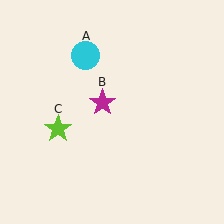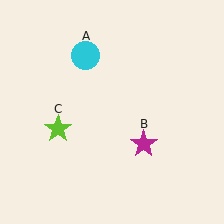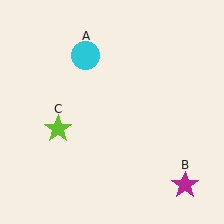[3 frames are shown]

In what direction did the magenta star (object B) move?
The magenta star (object B) moved down and to the right.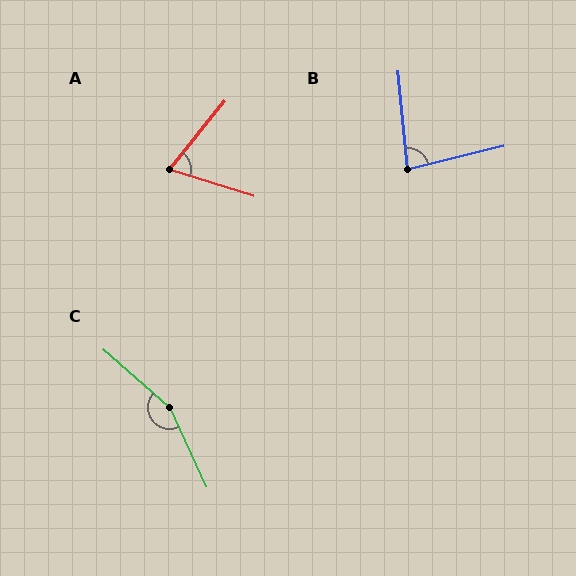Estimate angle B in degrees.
Approximately 82 degrees.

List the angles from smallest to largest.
A (68°), B (82°), C (156°).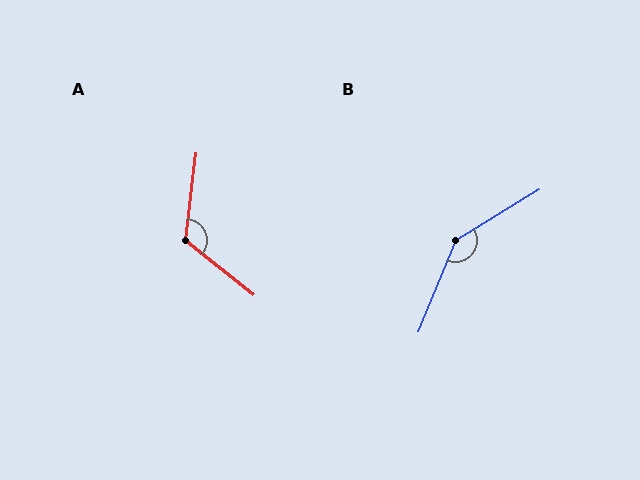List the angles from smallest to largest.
A (121°), B (144°).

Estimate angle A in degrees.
Approximately 121 degrees.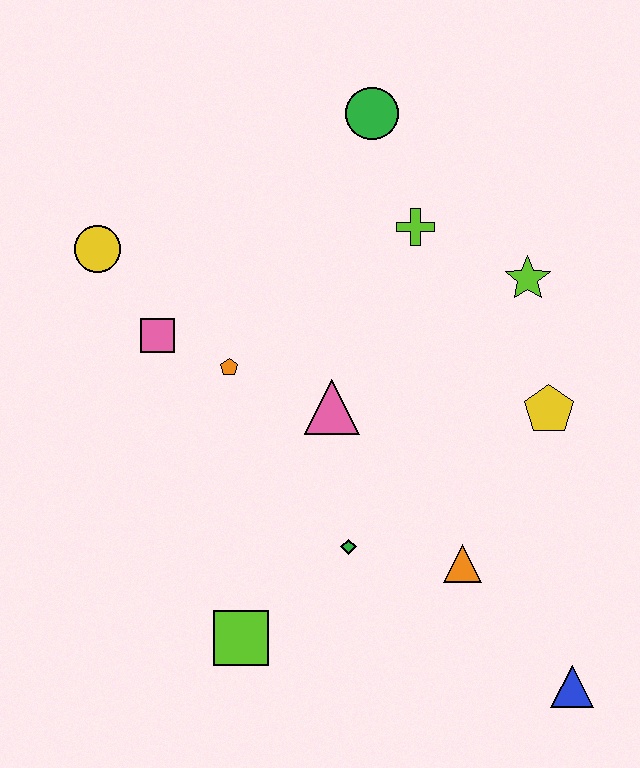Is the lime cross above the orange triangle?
Yes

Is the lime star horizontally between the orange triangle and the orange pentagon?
No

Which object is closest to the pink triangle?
The orange pentagon is closest to the pink triangle.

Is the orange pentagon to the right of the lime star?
No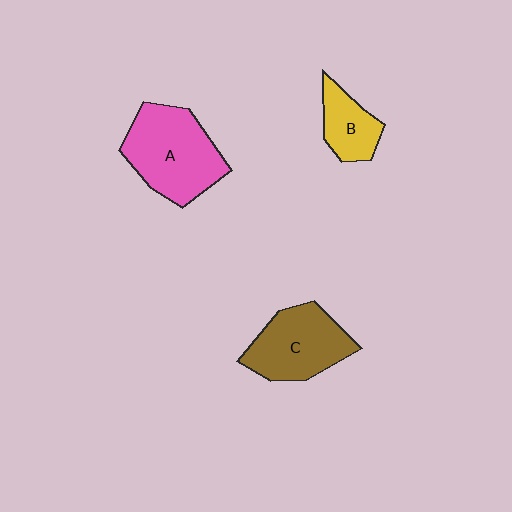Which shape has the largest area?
Shape A (pink).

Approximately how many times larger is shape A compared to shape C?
Approximately 1.2 times.